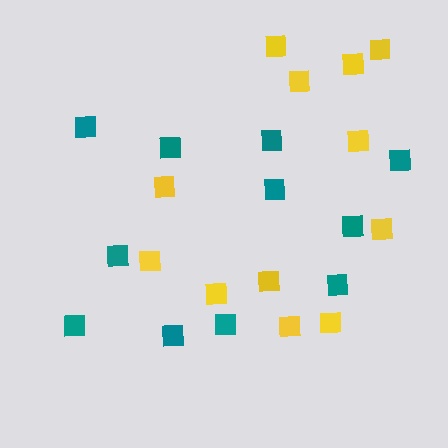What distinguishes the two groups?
There are 2 groups: one group of yellow squares (12) and one group of teal squares (11).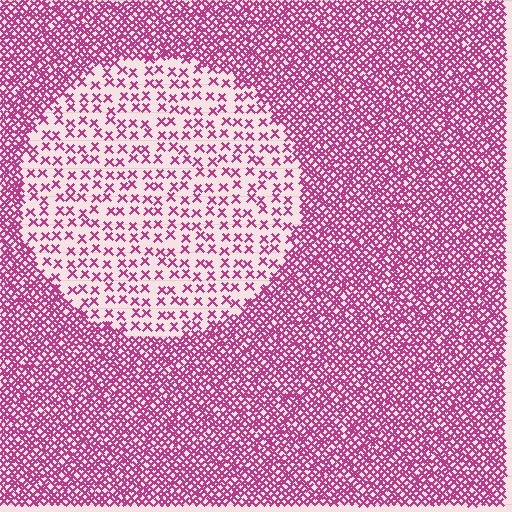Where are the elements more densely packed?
The elements are more densely packed outside the circle boundary.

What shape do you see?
I see a circle.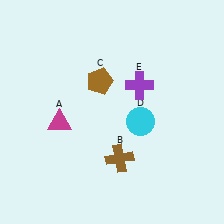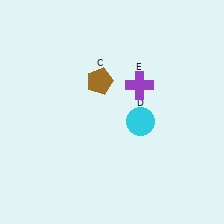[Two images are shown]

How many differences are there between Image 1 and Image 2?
There are 2 differences between the two images.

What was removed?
The magenta triangle (A), the brown cross (B) were removed in Image 2.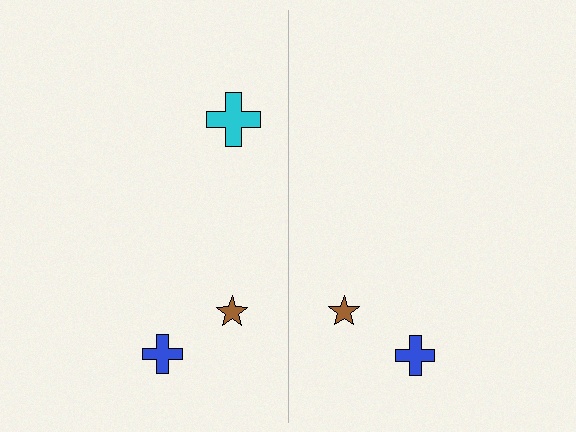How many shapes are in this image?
There are 5 shapes in this image.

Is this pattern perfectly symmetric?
No, the pattern is not perfectly symmetric. A cyan cross is missing from the right side.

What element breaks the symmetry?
A cyan cross is missing from the right side.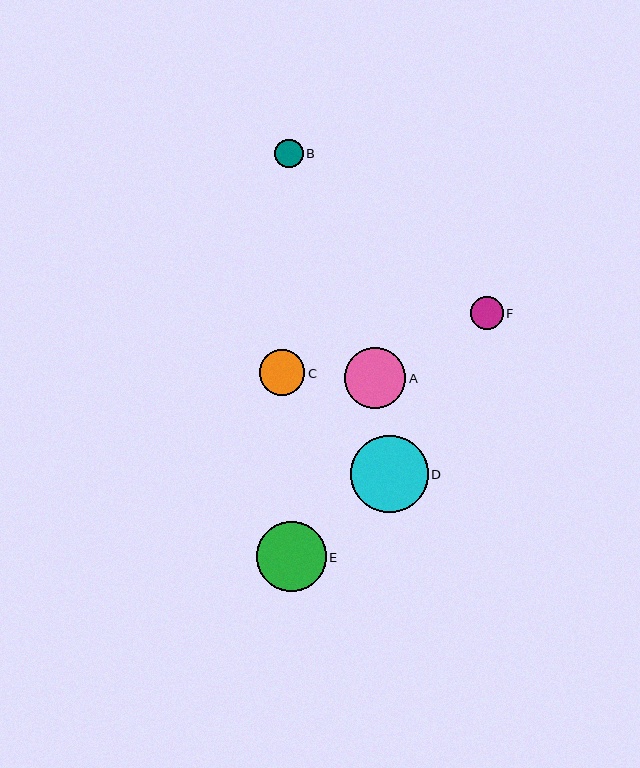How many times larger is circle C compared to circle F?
Circle C is approximately 1.4 times the size of circle F.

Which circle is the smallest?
Circle B is the smallest with a size of approximately 29 pixels.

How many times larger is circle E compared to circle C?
Circle E is approximately 1.5 times the size of circle C.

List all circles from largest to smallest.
From largest to smallest: D, E, A, C, F, B.